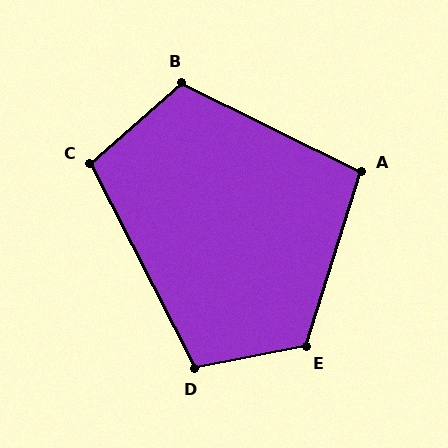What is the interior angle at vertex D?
Approximately 106 degrees (obtuse).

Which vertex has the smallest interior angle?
A, at approximately 99 degrees.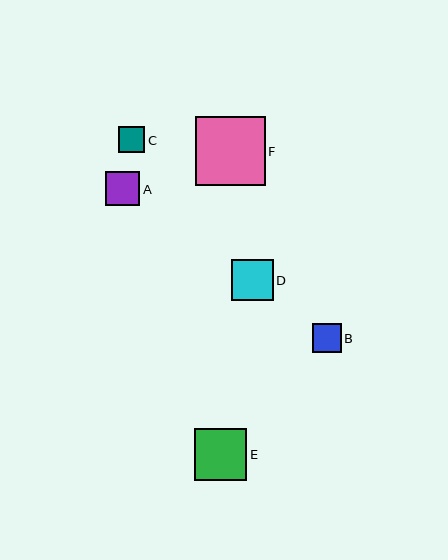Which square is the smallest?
Square C is the smallest with a size of approximately 26 pixels.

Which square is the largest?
Square F is the largest with a size of approximately 69 pixels.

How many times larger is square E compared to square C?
Square E is approximately 2.0 times the size of square C.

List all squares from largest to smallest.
From largest to smallest: F, E, D, A, B, C.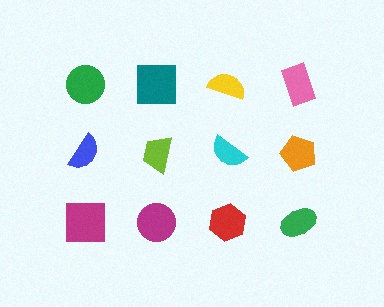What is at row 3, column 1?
A magenta square.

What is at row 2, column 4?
An orange pentagon.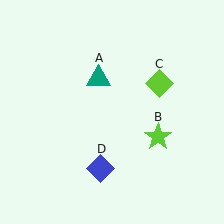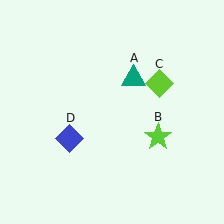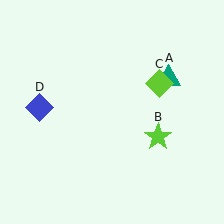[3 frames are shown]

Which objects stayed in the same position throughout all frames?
Lime star (object B) and lime diamond (object C) remained stationary.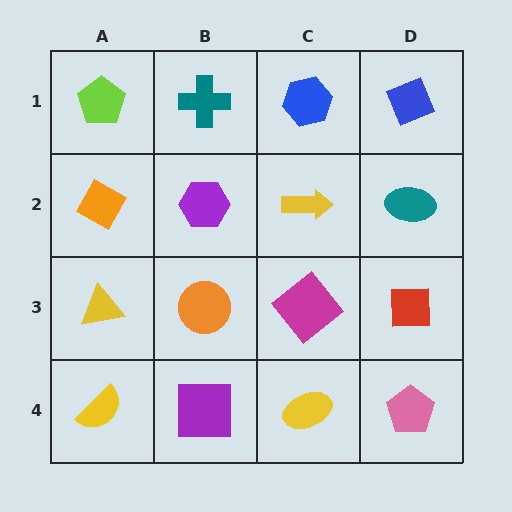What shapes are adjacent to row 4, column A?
A yellow triangle (row 3, column A), a purple square (row 4, column B).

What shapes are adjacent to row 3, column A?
An orange diamond (row 2, column A), a yellow semicircle (row 4, column A), an orange circle (row 3, column B).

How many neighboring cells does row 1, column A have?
2.